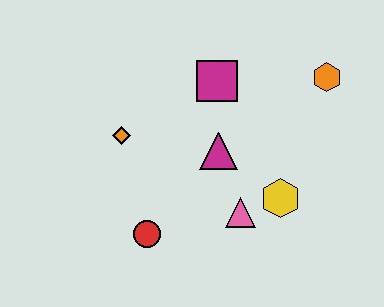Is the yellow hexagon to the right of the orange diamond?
Yes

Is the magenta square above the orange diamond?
Yes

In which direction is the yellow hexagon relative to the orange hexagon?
The yellow hexagon is below the orange hexagon.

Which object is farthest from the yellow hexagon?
The orange diamond is farthest from the yellow hexagon.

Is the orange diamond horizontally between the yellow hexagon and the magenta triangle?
No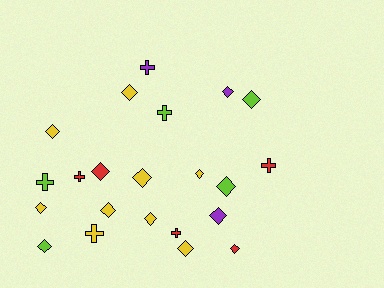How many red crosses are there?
There are 3 red crosses.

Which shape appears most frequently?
Diamond, with 15 objects.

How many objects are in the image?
There are 22 objects.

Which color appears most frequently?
Yellow, with 9 objects.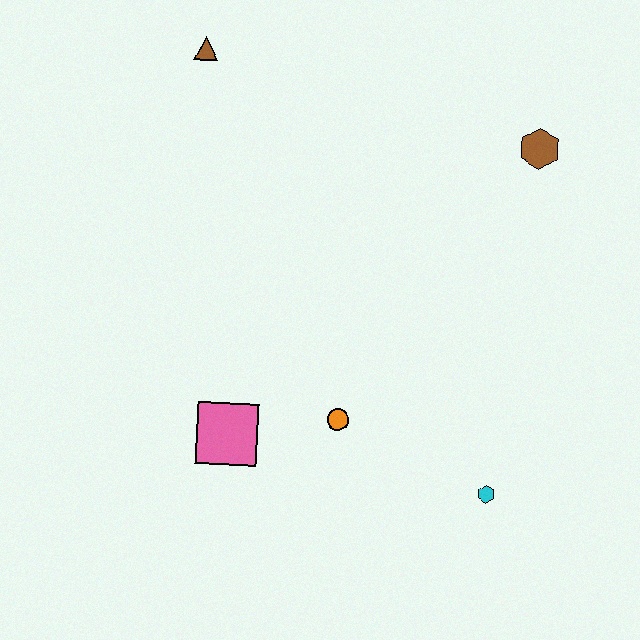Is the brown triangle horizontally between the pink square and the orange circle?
No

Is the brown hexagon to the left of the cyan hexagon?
No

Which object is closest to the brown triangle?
The brown hexagon is closest to the brown triangle.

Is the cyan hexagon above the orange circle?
No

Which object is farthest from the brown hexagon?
The pink square is farthest from the brown hexagon.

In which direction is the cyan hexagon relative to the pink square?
The cyan hexagon is to the right of the pink square.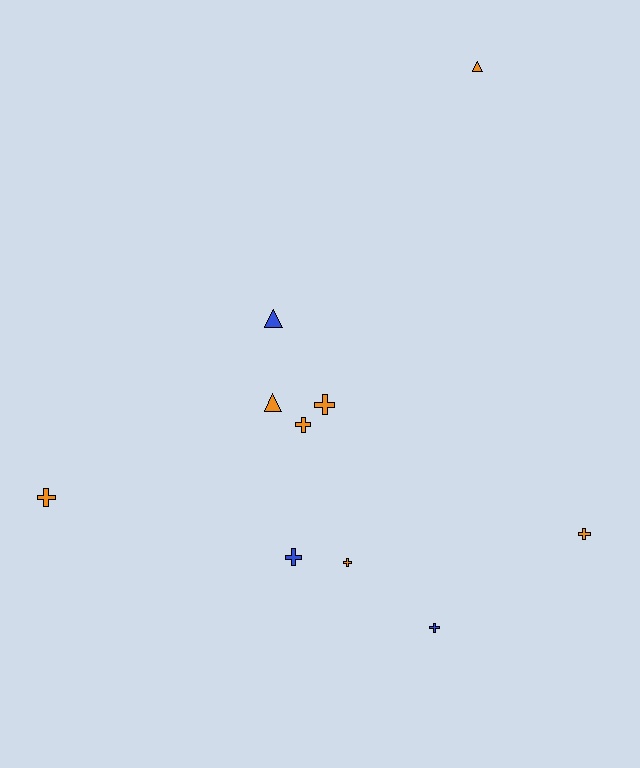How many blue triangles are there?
There is 1 blue triangle.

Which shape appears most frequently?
Cross, with 7 objects.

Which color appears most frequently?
Orange, with 7 objects.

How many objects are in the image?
There are 10 objects.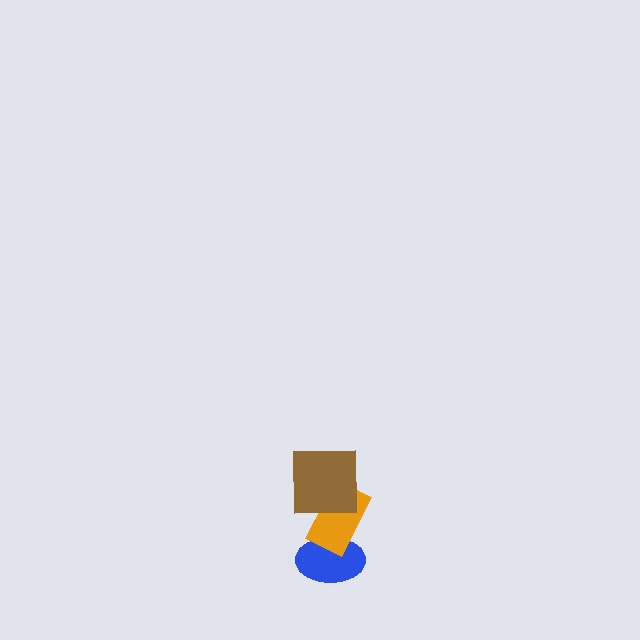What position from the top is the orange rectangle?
The orange rectangle is 2nd from the top.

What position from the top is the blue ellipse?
The blue ellipse is 3rd from the top.